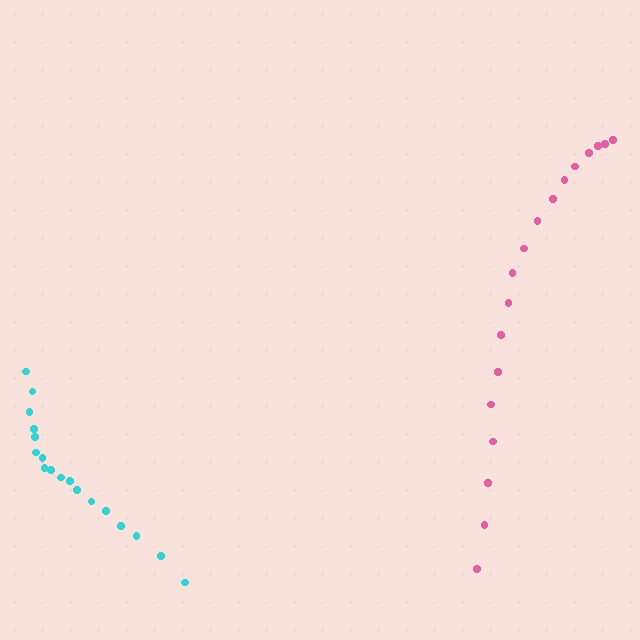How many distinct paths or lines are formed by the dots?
There are 2 distinct paths.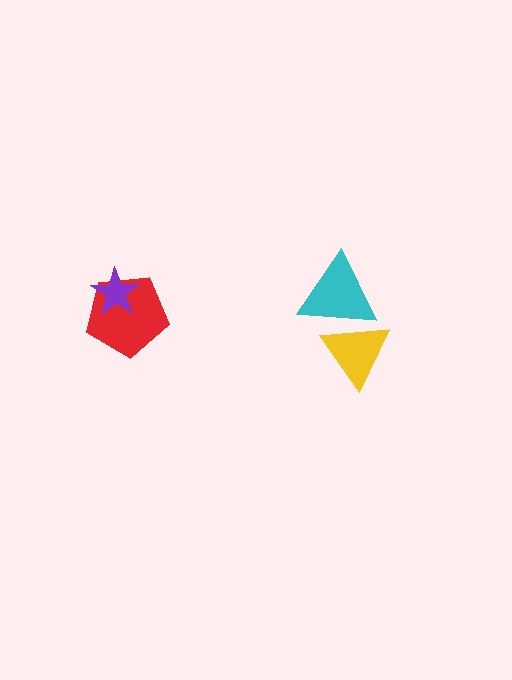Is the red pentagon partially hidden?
Yes, it is partially covered by another shape.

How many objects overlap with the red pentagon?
1 object overlaps with the red pentagon.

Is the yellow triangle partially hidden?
No, no other shape covers it.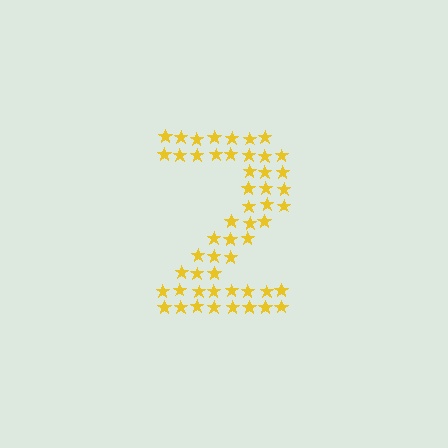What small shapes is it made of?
It is made of small stars.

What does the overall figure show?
The overall figure shows the digit 2.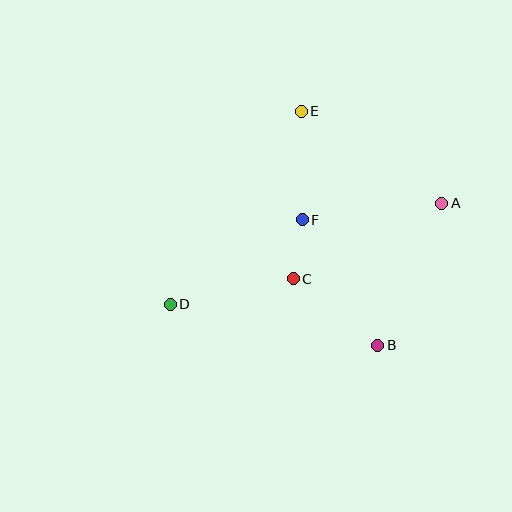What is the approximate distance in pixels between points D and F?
The distance between D and F is approximately 157 pixels.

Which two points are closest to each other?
Points C and F are closest to each other.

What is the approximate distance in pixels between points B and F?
The distance between B and F is approximately 147 pixels.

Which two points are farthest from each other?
Points A and D are farthest from each other.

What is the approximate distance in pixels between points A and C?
The distance between A and C is approximately 167 pixels.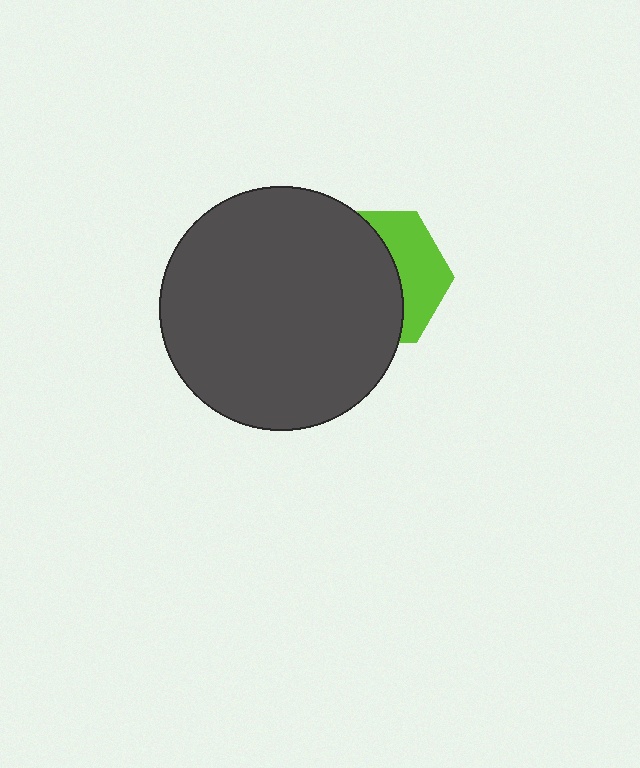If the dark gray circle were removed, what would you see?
You would see the complete lime hexagon.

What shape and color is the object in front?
The object in front is a dark gray circle.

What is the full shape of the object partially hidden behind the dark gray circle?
The partially hidden object is a lime hexagon.